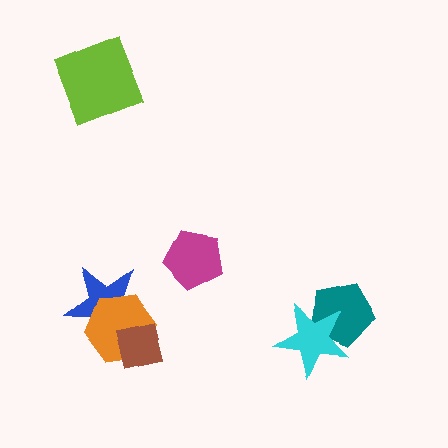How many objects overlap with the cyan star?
1 object overlaps with the cyan star.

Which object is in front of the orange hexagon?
The brown square is in front of the orange hexagon.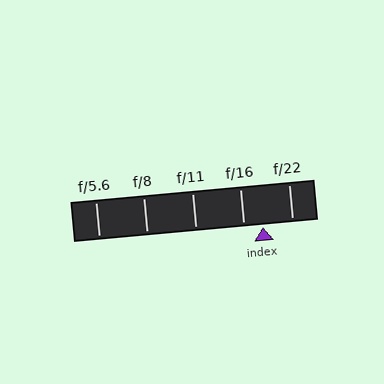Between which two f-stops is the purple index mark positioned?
The index mark is between f/16 and f/22.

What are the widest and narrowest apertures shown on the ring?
The widest aperture shown is f/5.6 and the narrowest is f/22.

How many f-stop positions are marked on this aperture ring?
There are 5 f-stop positions marked.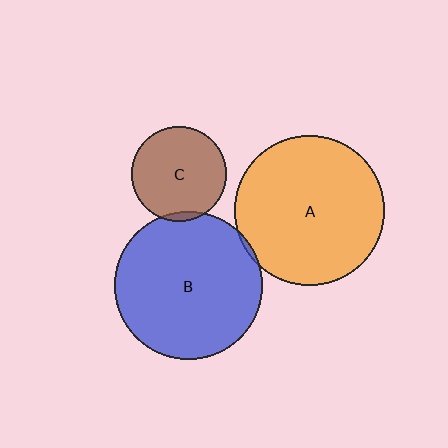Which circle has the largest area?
Circle A (orange).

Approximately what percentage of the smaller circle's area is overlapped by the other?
Approximately 5%.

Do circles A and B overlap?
Yes.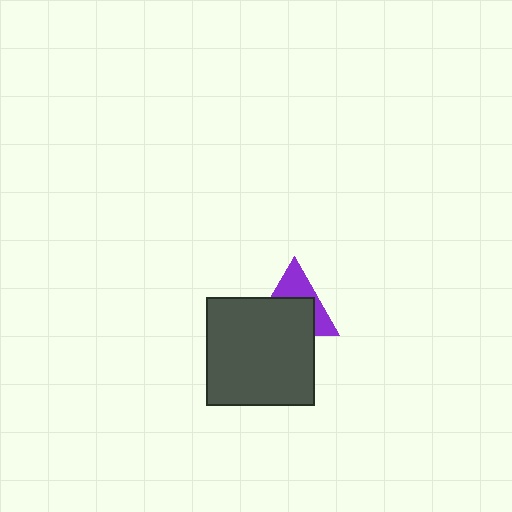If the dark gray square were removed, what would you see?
You would see the complete purple triangle.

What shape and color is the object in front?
The object in front is a dark gray square.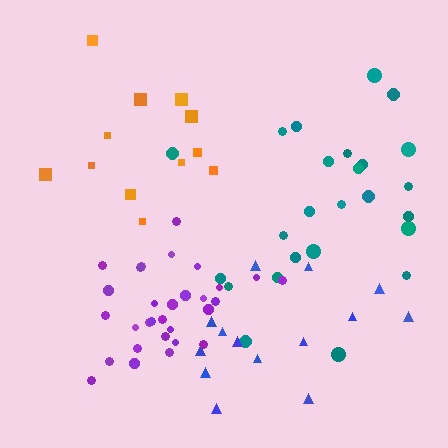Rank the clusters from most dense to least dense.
purple, teal, orange, blue.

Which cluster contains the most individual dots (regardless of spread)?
Purple (30).